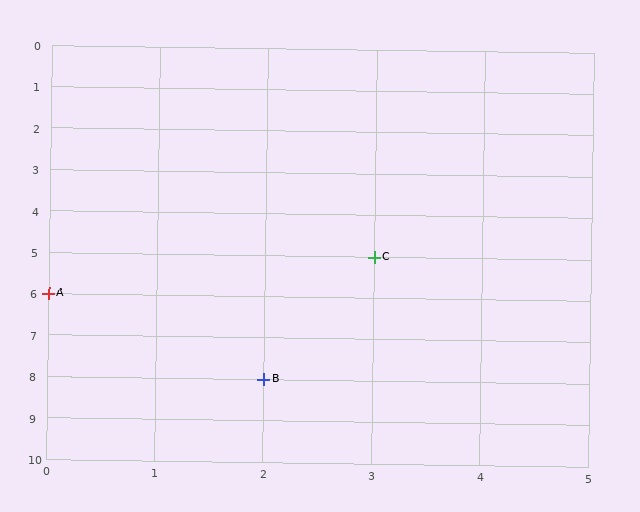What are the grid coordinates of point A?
Point A is at grid coordinates (0, 6).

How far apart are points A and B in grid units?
Points A and B are 2 columns and 2 rows apart (about 2.8 grid units diagonally).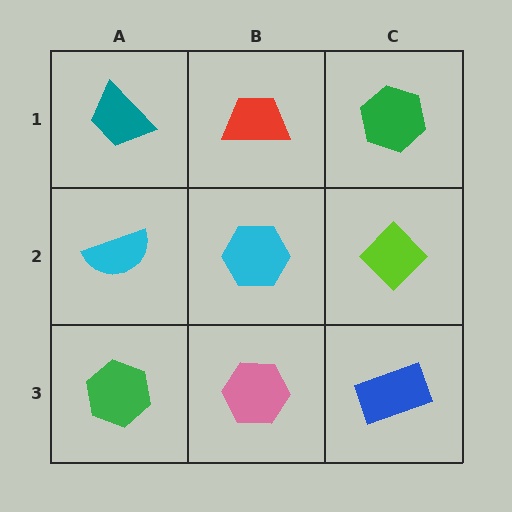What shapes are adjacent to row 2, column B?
A red trapezoid (row 1, column B), a pink hexagon (row 3, column B), a cyan semicircle (row 2, column A), a lime diamond (row 2, column C).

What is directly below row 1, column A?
A cyan semicircle.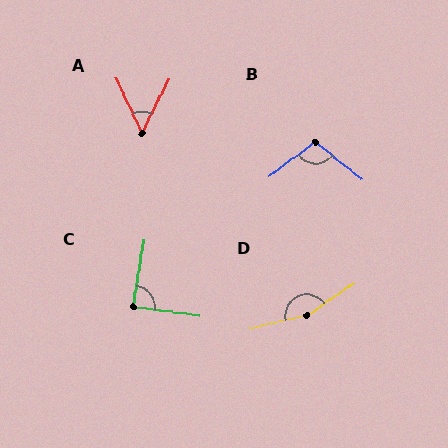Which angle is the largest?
D, at approximately 159 degrees.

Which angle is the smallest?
A, at approximately 52 degrees.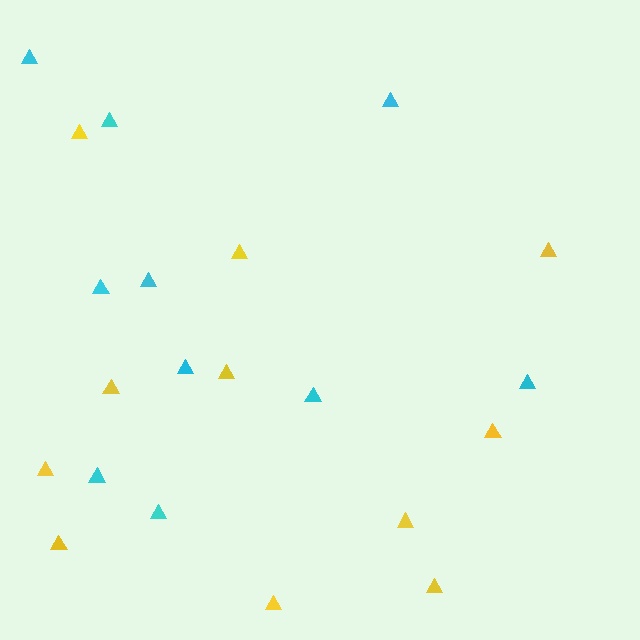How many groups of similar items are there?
There are 2 groups: one group of cyan triangles (10) and one group of yellow triangles (11).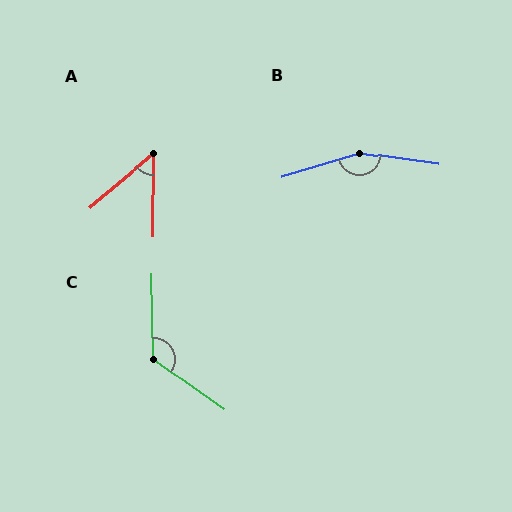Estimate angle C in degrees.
Approximately 126 degrees.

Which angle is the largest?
B, at approximately 155 degrees.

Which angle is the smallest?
A, at approximately 50 degrees.